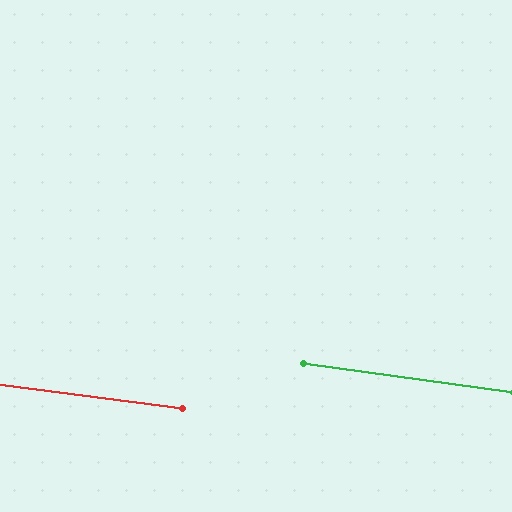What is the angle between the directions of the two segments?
Approximately 0 degrees.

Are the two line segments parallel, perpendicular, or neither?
Parallel — their directions differ by only 0.4°.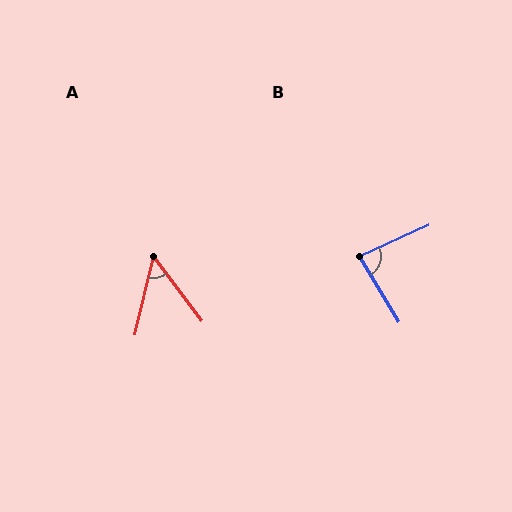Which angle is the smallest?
A, at approximately 50 degrees.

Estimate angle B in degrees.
Approximately 83 degrees.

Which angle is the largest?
B, at approximately 83 degrees.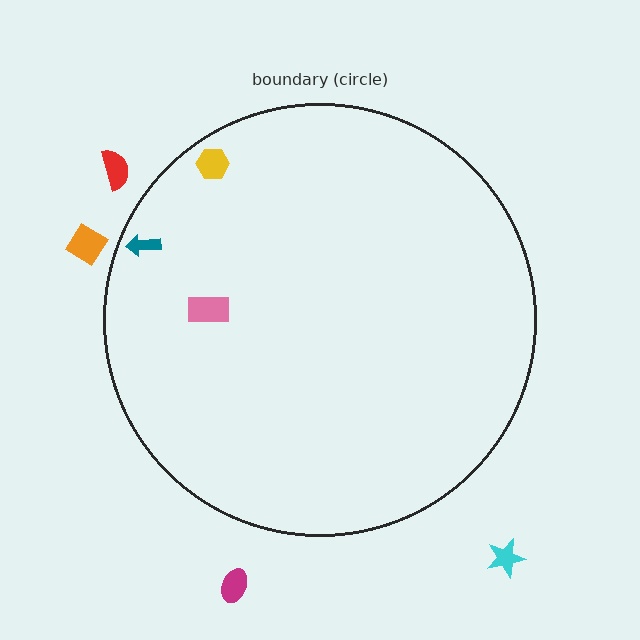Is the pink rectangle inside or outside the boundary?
Inside.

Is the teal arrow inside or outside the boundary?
Inside.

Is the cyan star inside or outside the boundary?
Outside.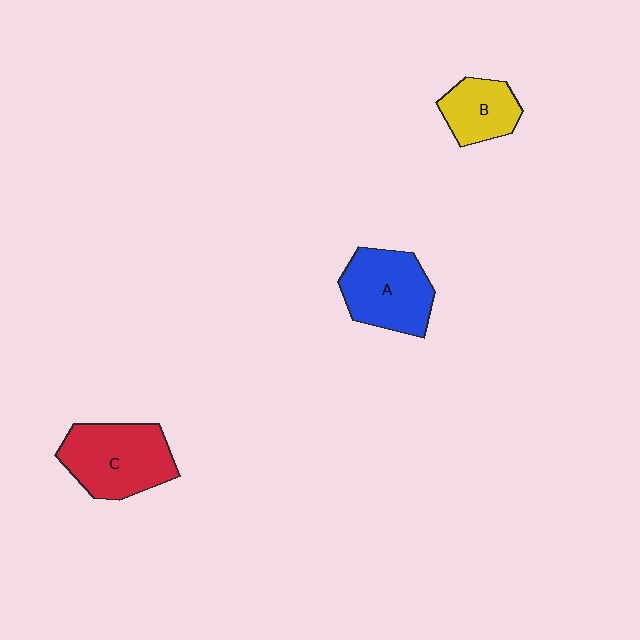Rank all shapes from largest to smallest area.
From largest to smallest: C (red), A (blue), B (yellow).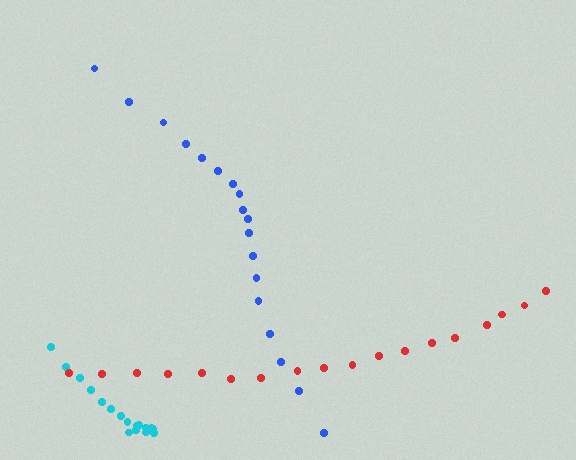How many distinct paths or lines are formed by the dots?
There are 3 distinct paths.